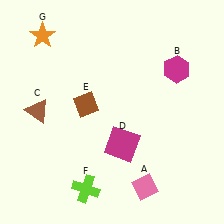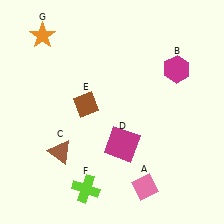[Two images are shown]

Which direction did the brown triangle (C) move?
The brown triangle (C) moved down.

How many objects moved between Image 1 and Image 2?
1 object moved between the two images.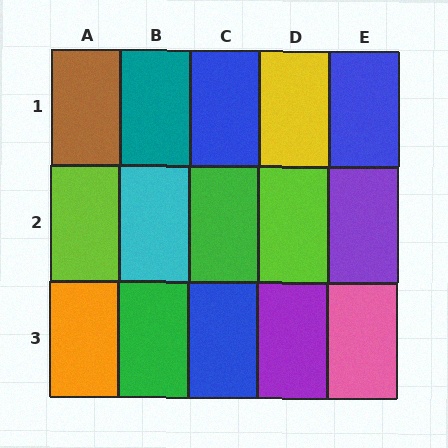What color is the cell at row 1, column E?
Blue.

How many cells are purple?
2 cells are purple.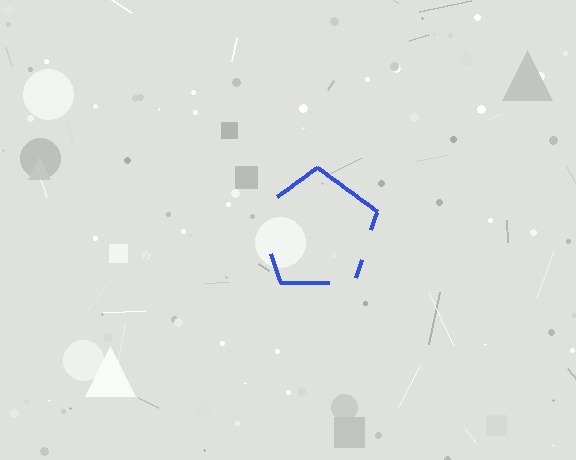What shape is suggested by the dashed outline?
The dashed outline suggests a pentagon.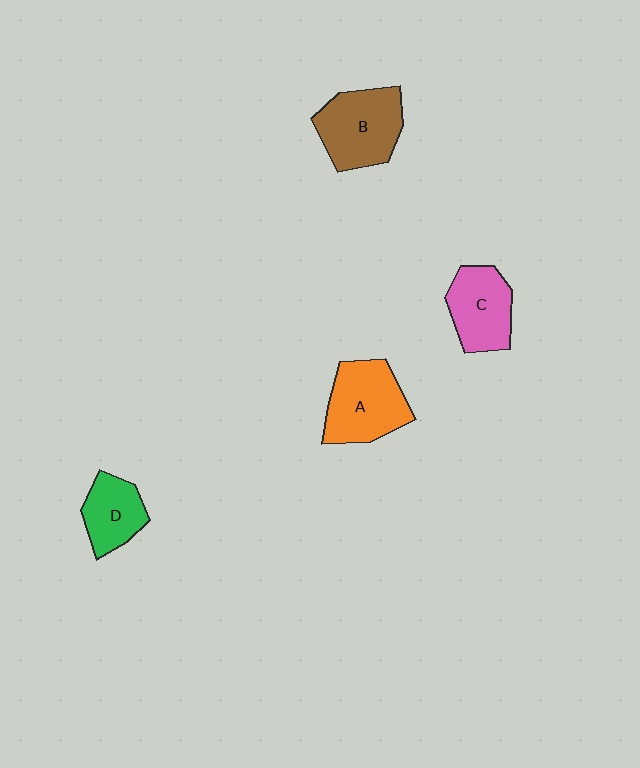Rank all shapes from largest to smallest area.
From largest to smallest: B (brown), A (orange), C (pink), D (green).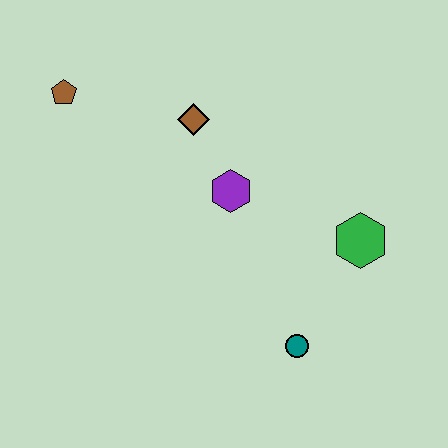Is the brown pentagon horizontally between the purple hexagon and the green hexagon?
No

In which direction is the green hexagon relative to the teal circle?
The green hexagon is above the teal circle.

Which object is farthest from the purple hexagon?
The brown pentagon is farthest from the purple hexagon.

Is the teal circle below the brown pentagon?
Yes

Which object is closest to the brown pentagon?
The brown diamond is closest to the brown pentagon.